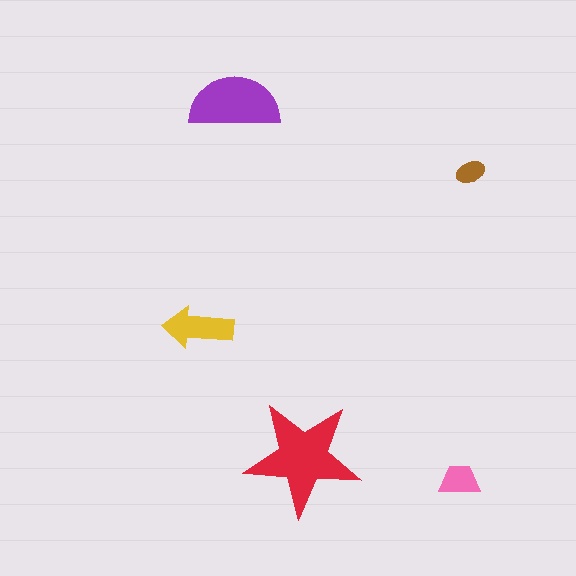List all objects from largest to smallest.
The red star, the purple semicircle, the yellow arrow, the pink trapezoid, the brown ellipse.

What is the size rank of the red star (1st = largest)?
1st.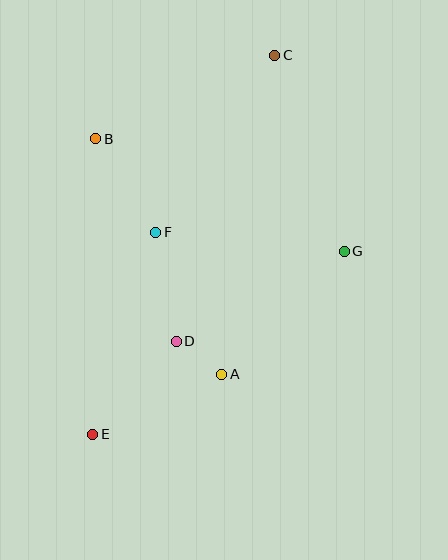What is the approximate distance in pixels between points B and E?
The distance between B and E is approximately 295 pixels.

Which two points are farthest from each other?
Points C and E are farthest from each other.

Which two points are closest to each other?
Points A and D are closest to each other.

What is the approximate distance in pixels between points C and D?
The distance between C and D is approximately 302 pixels.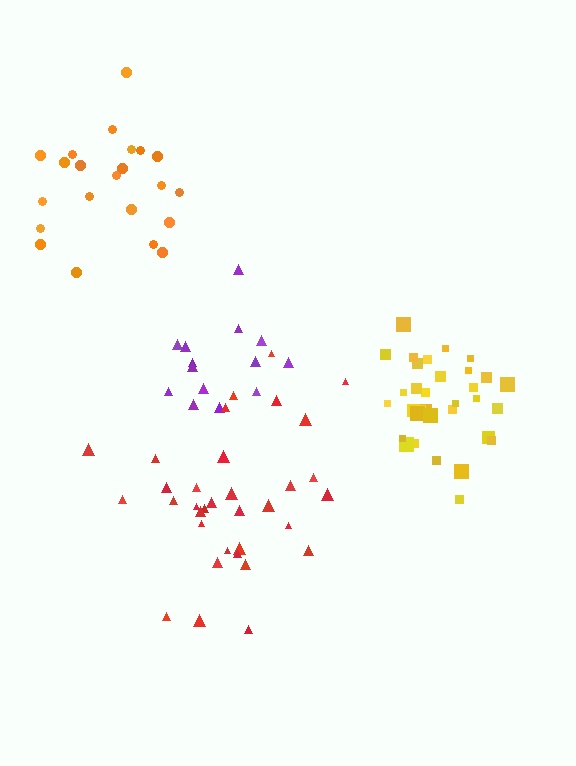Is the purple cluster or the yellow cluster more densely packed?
Yellow.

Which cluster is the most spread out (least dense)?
Red.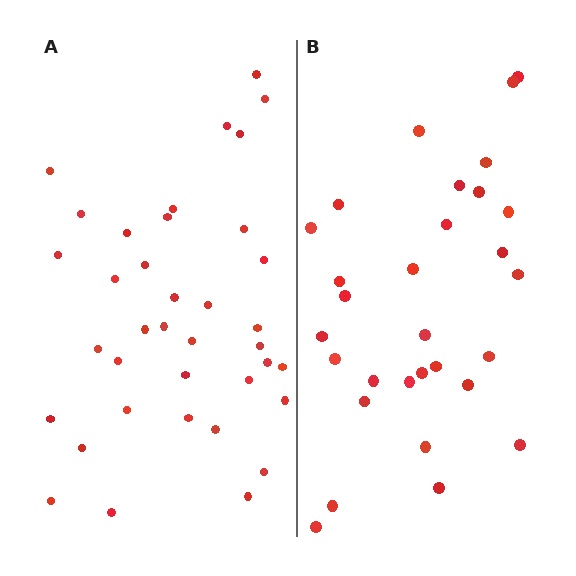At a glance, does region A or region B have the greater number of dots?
Region A (the left region) has more dots.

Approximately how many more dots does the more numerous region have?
Region A has roughly 8 or so more dots than region B.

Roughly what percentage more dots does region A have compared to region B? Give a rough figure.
About 25% more.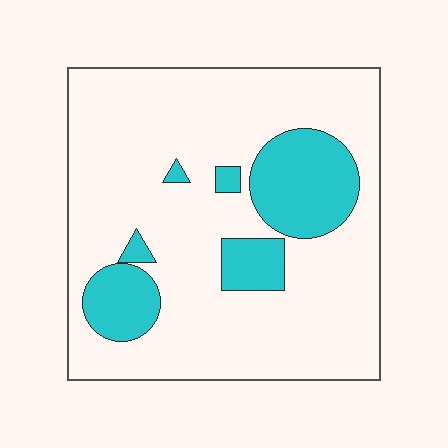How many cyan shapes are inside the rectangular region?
6.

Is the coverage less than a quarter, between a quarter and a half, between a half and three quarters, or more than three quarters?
Less than a quarter.